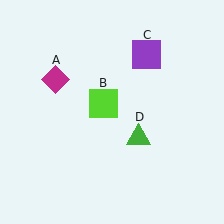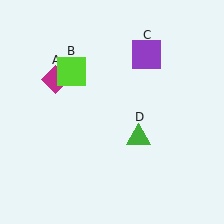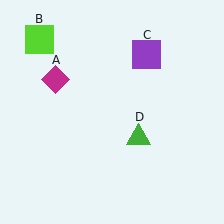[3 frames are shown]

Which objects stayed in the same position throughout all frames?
Magenta diamond (object A) and purple square (object C) and green triangle (object D) remained stationary.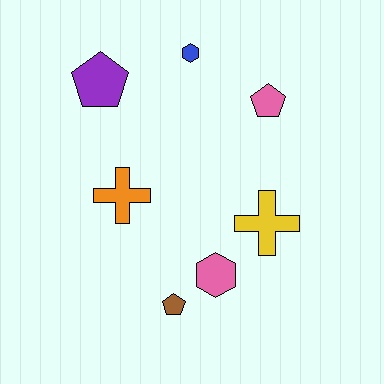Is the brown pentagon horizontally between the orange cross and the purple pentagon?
No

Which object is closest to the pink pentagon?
The blue hexagon is closest to the pink pentagon.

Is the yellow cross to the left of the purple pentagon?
No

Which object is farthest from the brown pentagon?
The blue hexagon is farthest from the brown pentagon.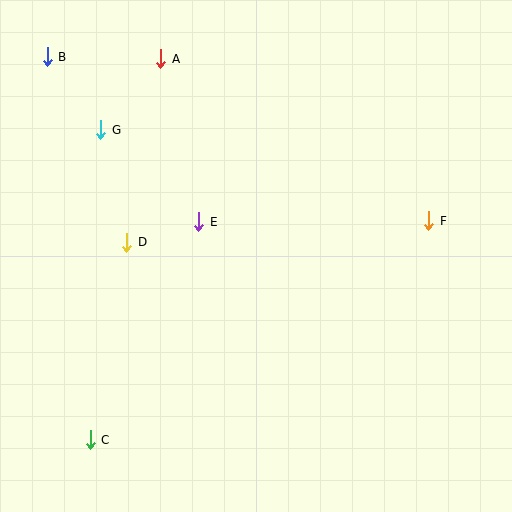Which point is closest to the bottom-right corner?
Point F is closest to the bottom-right corner.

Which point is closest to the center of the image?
Point E at (199, 222) is closest to the center.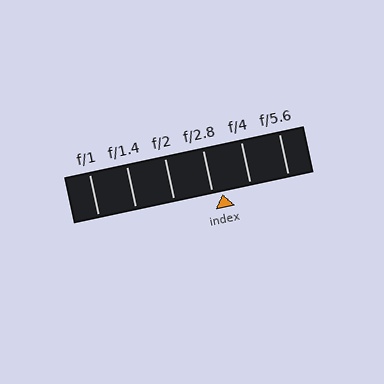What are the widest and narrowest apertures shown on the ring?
The widest aperture shown is f/1 and the narrowest is f/5.6.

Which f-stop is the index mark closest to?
The index mark is closest to f/2.8.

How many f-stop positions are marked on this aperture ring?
There are 6 f-stop positions marked.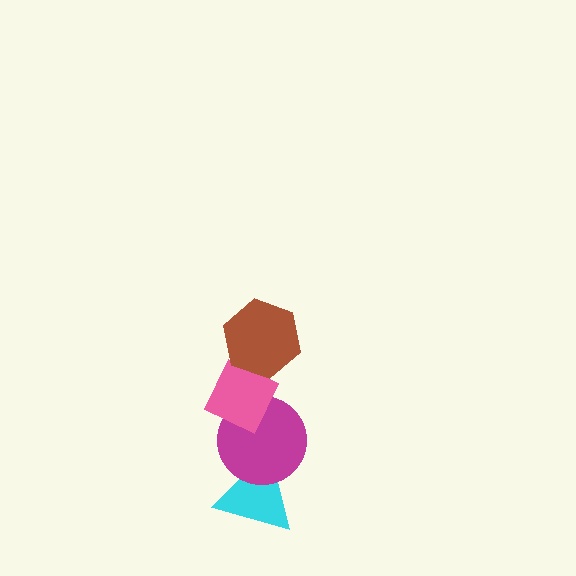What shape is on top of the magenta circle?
The pink diamond is on top of the magenta circle.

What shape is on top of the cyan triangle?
The magenta circle is on top of the cyan triangle.